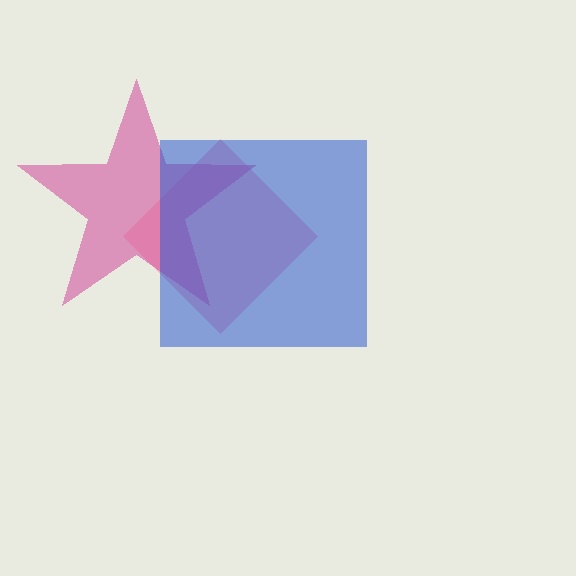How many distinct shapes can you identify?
There are 3 distinct shapes: a magenta star, a pink diamond, a blue square.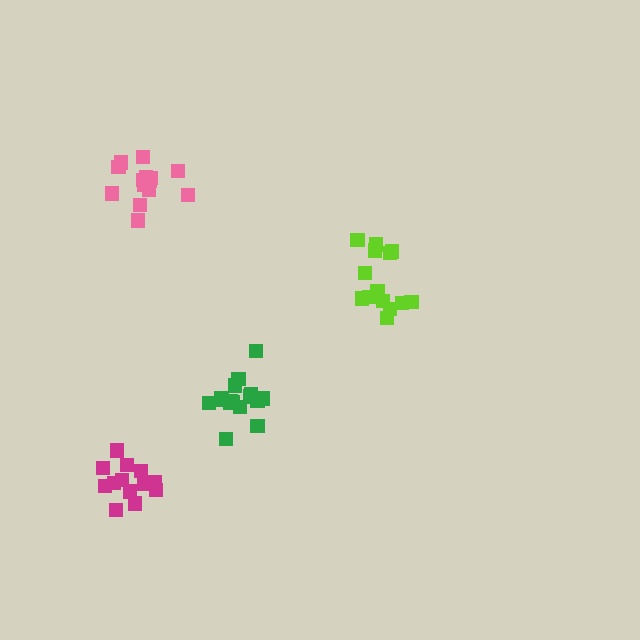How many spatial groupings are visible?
There are 4 spatial groupings.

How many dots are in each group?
Group 1: 16 dots, Group 2: 13 dots, Group 3: 15 dots, Group 4: 14 dots (58 total).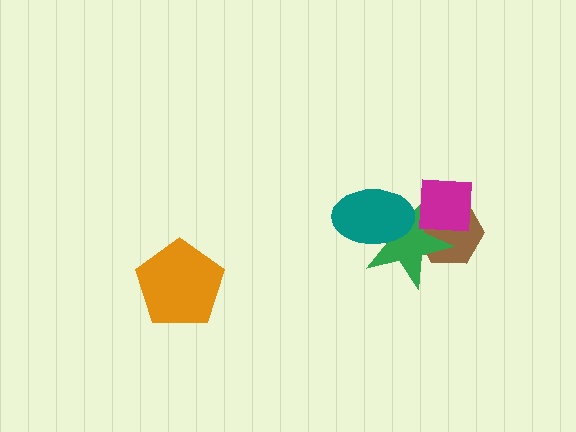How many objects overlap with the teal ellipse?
1 object overlaps with the teal ellipse.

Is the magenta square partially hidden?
No, no other shape covers it.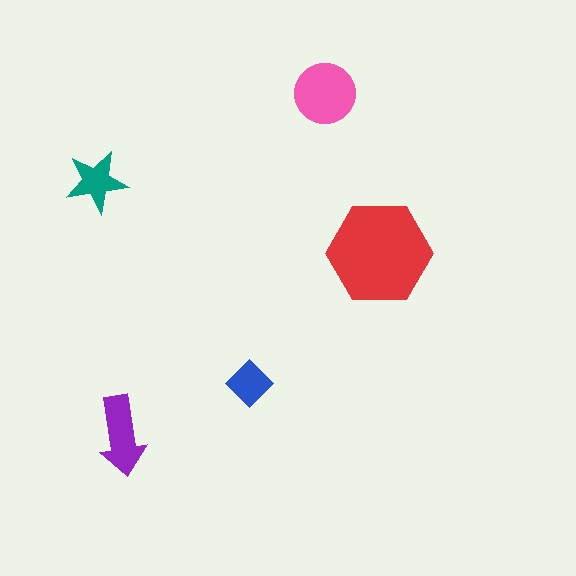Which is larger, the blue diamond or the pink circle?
The pink circle.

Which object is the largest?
The red hexagon.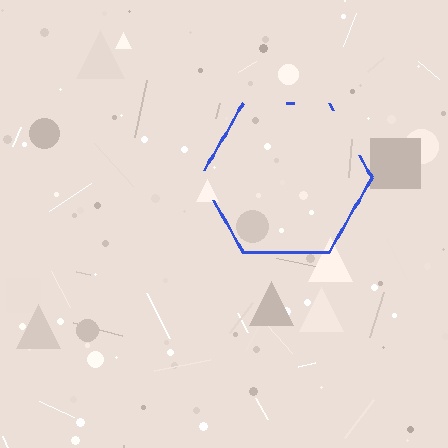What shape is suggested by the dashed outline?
The dashed outline suggests a hexagon.